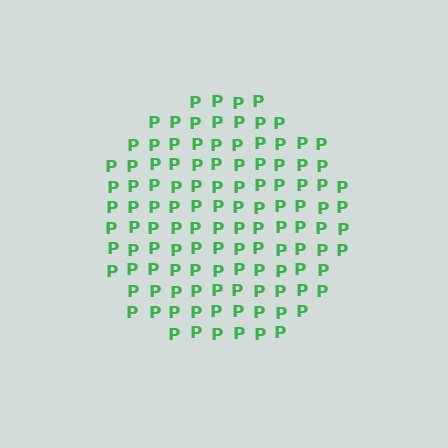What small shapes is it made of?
It is made of small letter P's.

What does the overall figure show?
The overall figure shows a circle.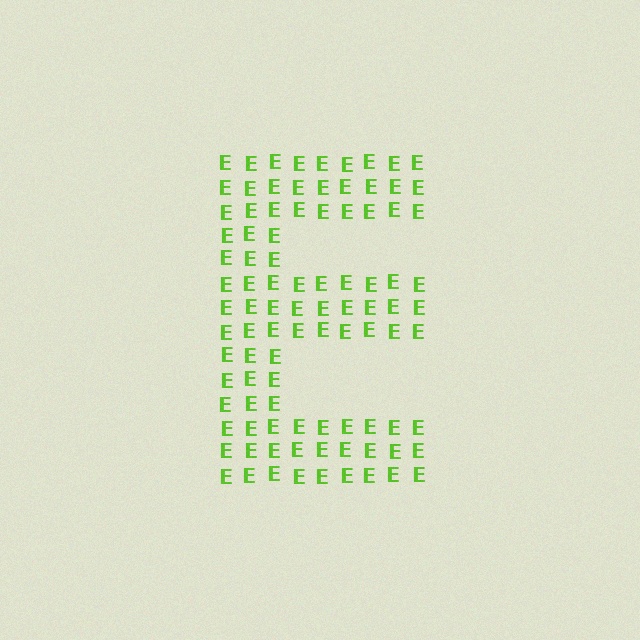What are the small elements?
The small elements are letter E's.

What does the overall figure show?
The overall figure shows the letter E.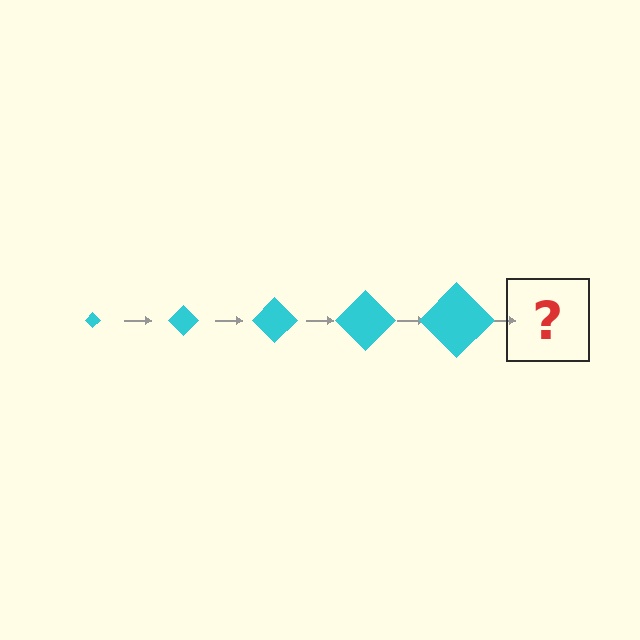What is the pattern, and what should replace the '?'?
The pattern is that the diamond gets progressively larger each step. The '?' should be a cyan diamond, larger than the previous one.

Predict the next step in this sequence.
The next step is a cyan diamond, larger than the previous one.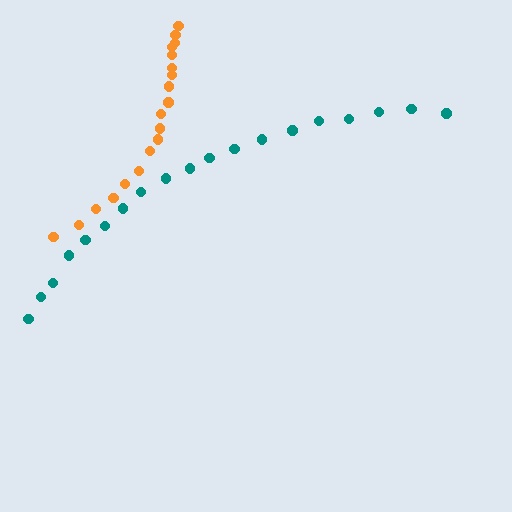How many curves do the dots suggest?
There are 2 distinct paths.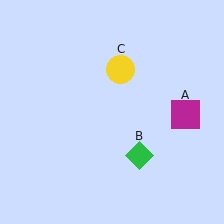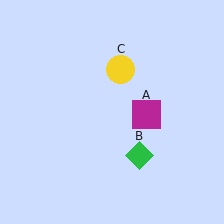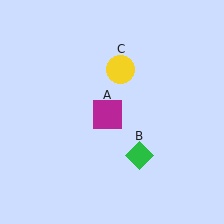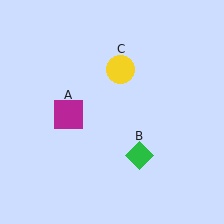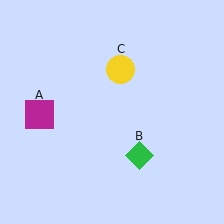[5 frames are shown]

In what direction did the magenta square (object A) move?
The magenta square (object A) moved left.